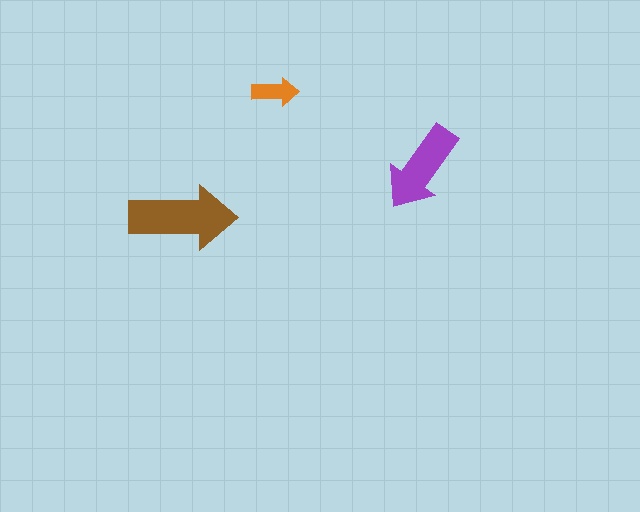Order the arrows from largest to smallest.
the brown one, the purple one, the orange one.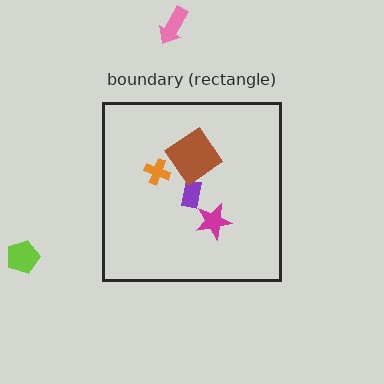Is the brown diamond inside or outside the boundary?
Inside.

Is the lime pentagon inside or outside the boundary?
Outside.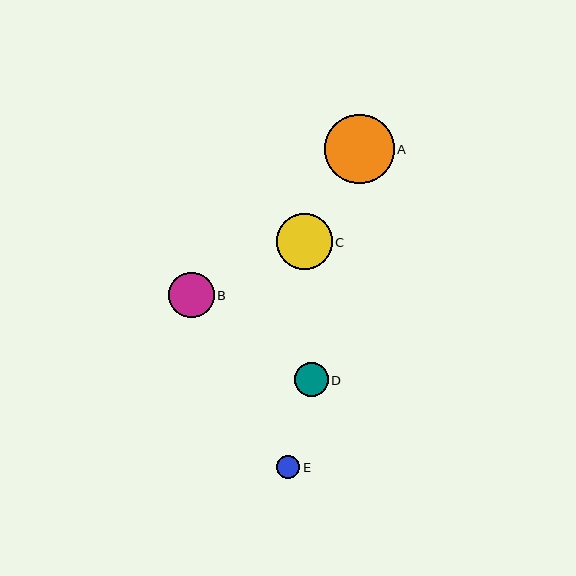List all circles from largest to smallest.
From largest to smallest: A, C, B, D, E.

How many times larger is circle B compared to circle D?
Circle B is approximately 1.3 times the size of circle D.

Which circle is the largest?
Circle A is the largest with a size of approximately 69 pixels.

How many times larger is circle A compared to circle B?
Circle A is approximately 1.5 times the size of circle B.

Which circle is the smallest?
Circle E is the smallest with a size of approximately 23 pixels.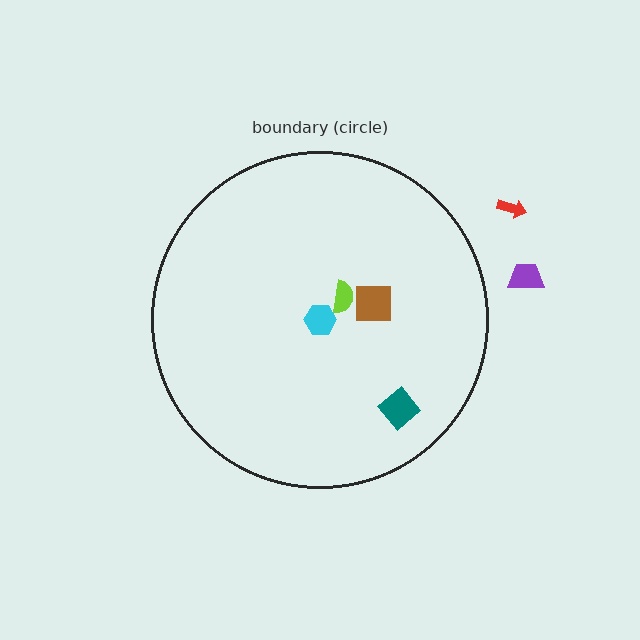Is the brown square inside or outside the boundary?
Inside.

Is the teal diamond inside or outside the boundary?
Inside.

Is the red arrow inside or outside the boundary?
Outside.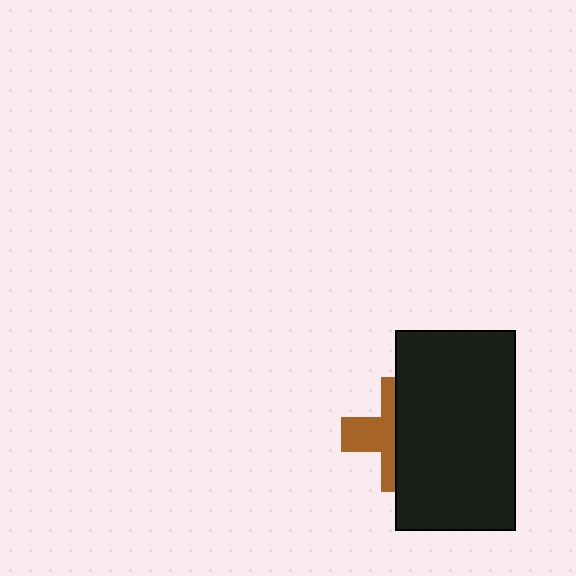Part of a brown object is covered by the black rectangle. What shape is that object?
It is a cross.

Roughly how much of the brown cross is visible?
A small part of it is visible (roughly 45%).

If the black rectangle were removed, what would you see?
You would see the complete brown cross.